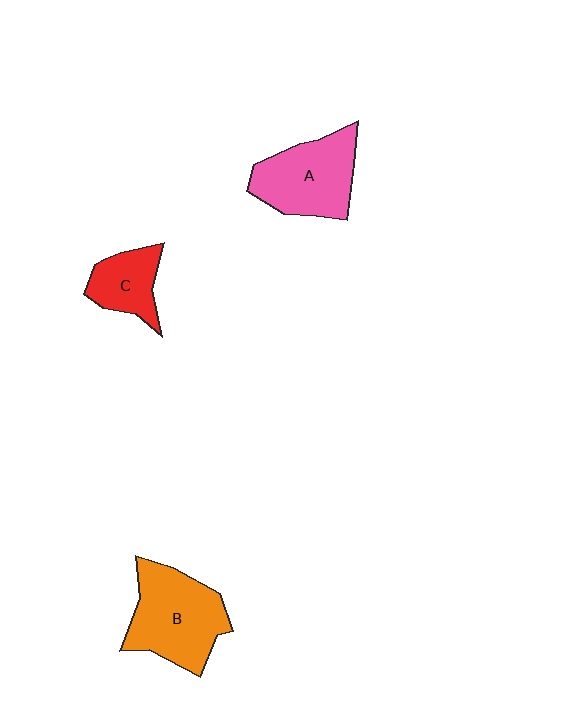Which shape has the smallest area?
Shape C (red).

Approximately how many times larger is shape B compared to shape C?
Approximately 1.9 times.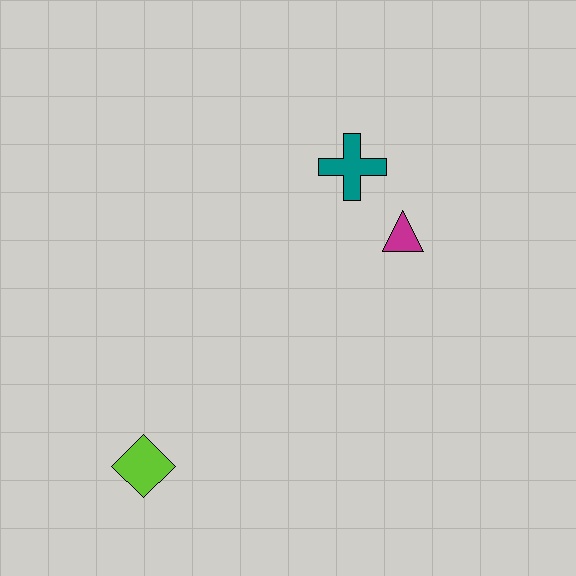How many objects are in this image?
There are 3 objects.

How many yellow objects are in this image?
There are no yellow objects.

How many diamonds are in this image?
There is 1 diamond.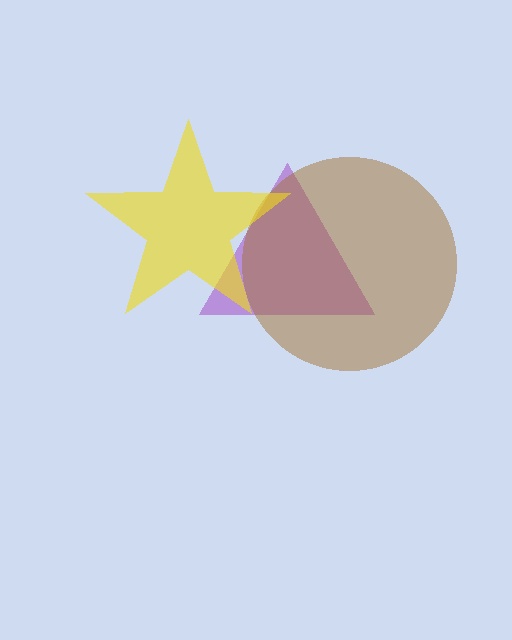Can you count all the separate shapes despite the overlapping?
Yes, there are 3 separate shapes.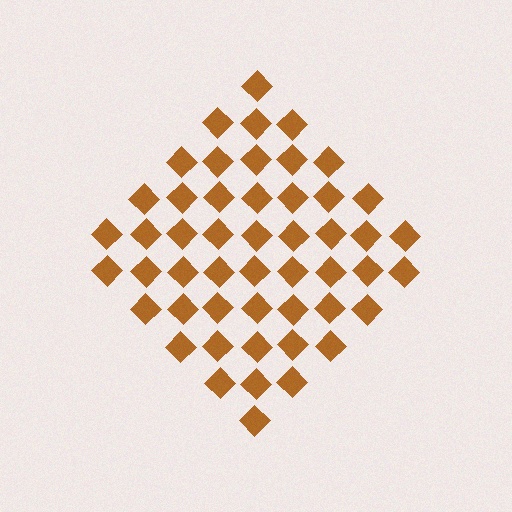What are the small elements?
The small elements are diamonds.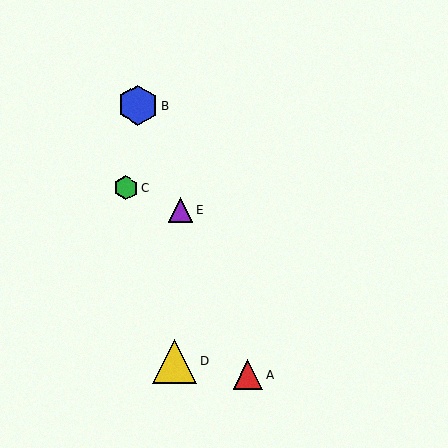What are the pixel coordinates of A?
Object A is at (248, 375).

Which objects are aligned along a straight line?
Objects A, B, E are aligned along a straight line.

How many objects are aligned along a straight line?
3 objects (A, B, E) are aligned along a straight line.